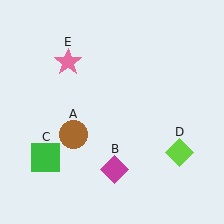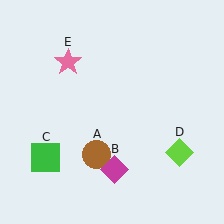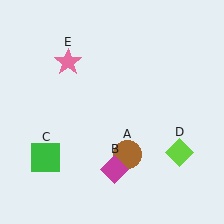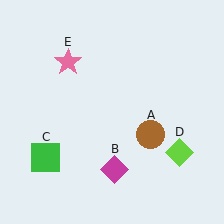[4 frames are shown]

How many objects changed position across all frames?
1 object changed position: brown circle (object A).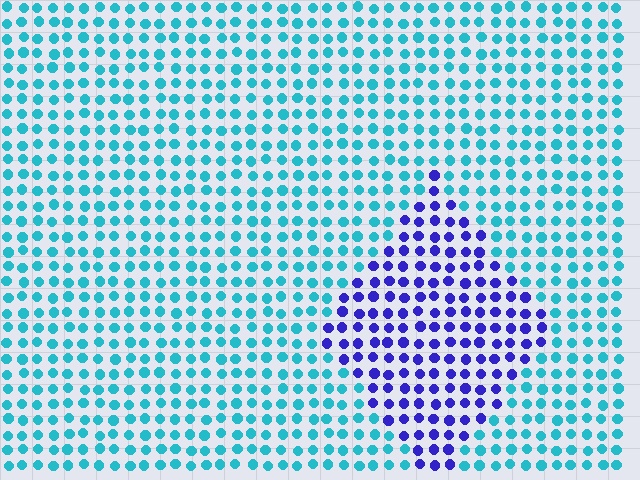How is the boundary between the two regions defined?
The boundary is defined purely by a slight shift in hue (about 61 degrees). Spacing, size, and orientation are identical on both sides.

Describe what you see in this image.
The image is filled with small cyan elements in a uniform arrangement. A diamond-shaped region is visible where the elements are tinted to a slightly different hue, forming a subtle color boundary.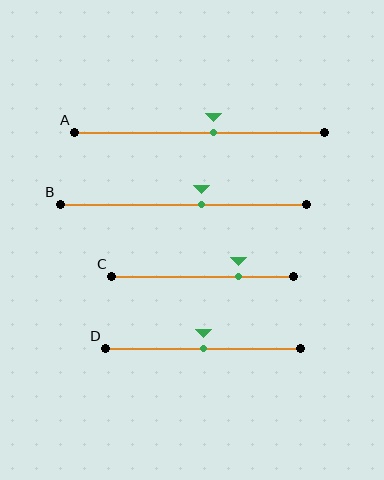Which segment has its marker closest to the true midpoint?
Segment D has its marker closest to the true midpoint.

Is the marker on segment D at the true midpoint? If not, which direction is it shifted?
Yes, the marker on segment D is at the true midpoint.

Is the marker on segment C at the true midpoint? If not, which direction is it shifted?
No, the marker on segment C is shifted to the right by about 20% of the segment length.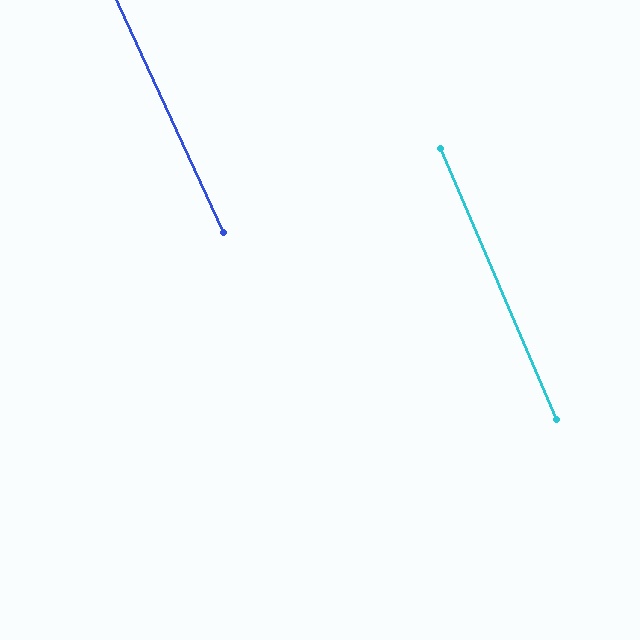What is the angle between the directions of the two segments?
Approximately 1 degree.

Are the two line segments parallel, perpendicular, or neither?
Parallel — their directions differ by only 1.4°.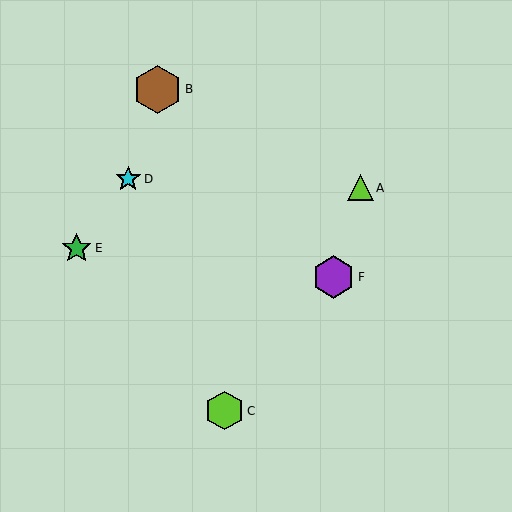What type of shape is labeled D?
Shape D is a cyan star.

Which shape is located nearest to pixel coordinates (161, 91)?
The brown hexagon (labeled B) at (158, 89) is nearest to that location.